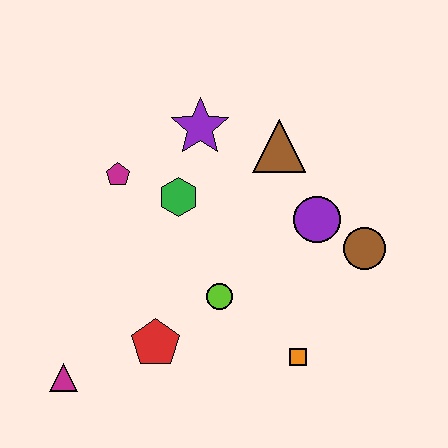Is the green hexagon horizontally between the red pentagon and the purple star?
Yes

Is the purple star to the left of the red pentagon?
No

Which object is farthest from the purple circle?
The magenta triangle is farthest from the purple circle.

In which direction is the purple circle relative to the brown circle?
The purple circle is to the left of the brown circle.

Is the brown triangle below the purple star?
Yes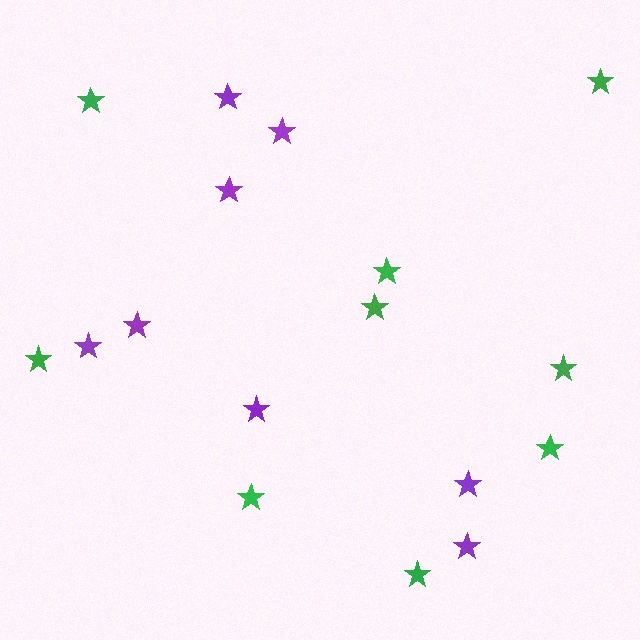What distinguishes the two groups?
There are 2 groups: one group of green stars (9) and one group of purple stars (8).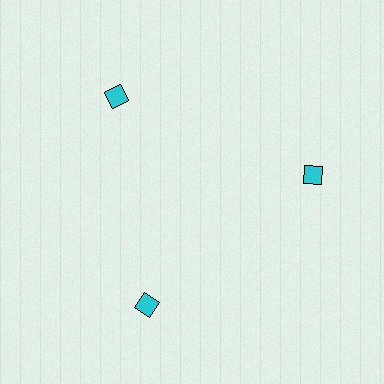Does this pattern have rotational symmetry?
Yes, this pattern has 3-fold rotational symmetry. It looks the same after rotating 120 degrees around the center.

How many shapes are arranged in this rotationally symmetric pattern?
There are 3 shapes, arranged in 3 groups of 1.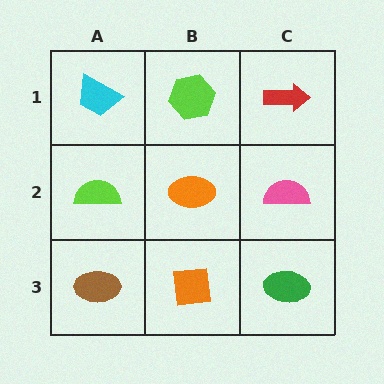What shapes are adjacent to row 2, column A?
A cyan trapezoid (row 1, column A), a brown ellipse (row 3, column A), an orange ellipse (row 2, column B).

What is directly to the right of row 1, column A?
A lime hexagon.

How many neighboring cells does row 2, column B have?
4.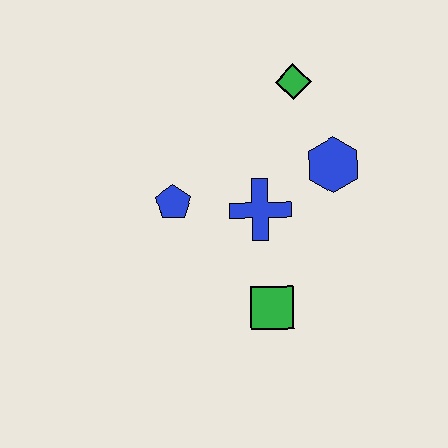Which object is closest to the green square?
The blue cross is closest to the green square.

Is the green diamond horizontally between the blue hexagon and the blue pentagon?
Yes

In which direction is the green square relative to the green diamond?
The green square is below the green diamond.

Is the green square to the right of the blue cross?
Yes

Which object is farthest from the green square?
The green diamond is farthest from the green square.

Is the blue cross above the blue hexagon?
No